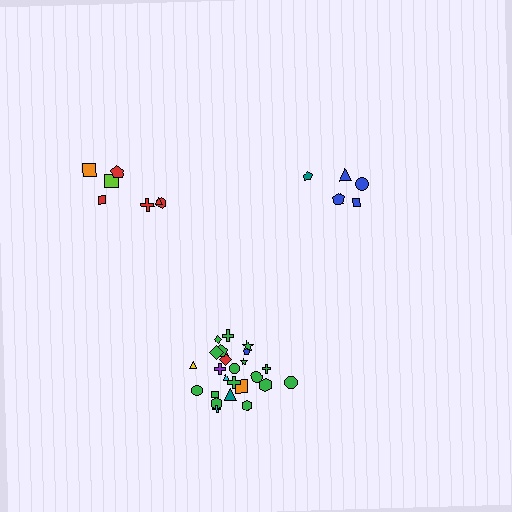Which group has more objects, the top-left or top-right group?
The top-left group.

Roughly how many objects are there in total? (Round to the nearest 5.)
Roughly 35 objects in total.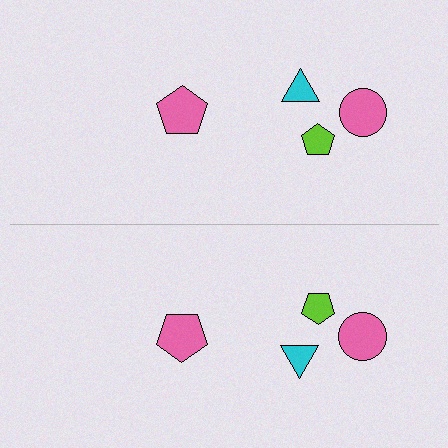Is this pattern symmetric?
Yes, this pattern has bilateral (reflection) symmetry.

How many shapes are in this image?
There are 8 shapes in this image.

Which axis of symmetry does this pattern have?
The pattern has a horizontal axis of symmetry running through the center of the image.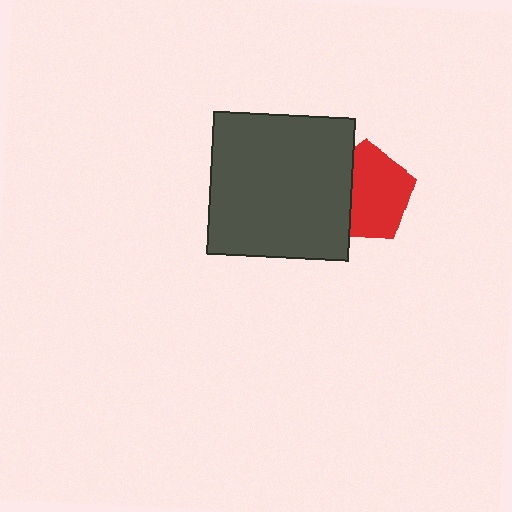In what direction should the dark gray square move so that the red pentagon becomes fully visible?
The dark gray square should move left. That is the shortest direction to clear the overlap and leave the red pentagon fully visible.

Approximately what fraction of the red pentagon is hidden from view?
Roughly 35% of the red pentagon is hidden behind the dark gray square.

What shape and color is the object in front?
The object in front is a dark gray square.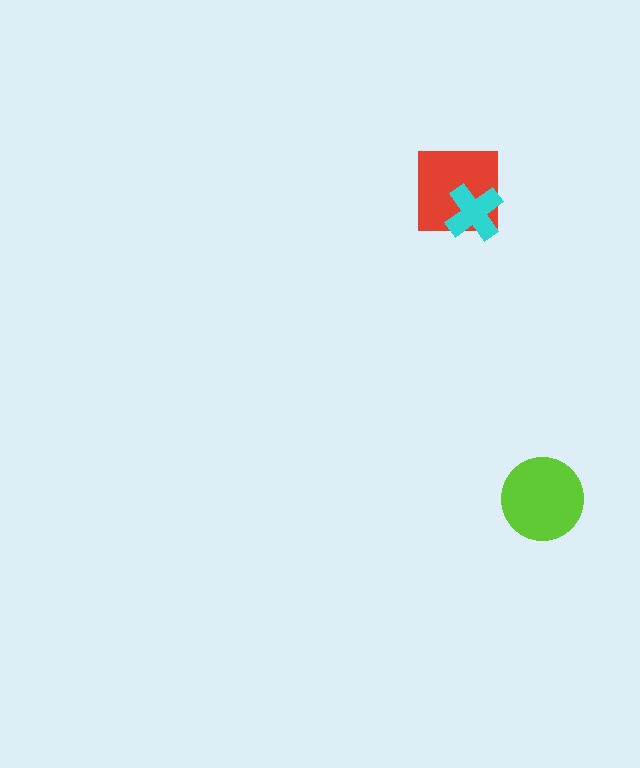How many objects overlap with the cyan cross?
1 object overlaps with the cyan cross.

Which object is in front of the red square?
The cyan cross is in front of the red square.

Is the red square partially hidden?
Yes, it is partially covered by another shape.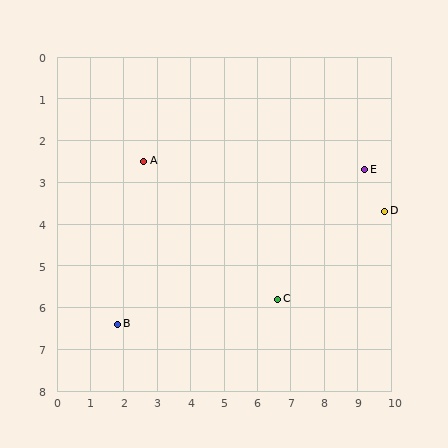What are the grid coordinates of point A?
Point A is at approximately (2.6, 2.5).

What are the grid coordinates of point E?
Point E is at approximately (9.2, 2.7).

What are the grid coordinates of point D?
Point D is at approximately (9.8, 3.7).